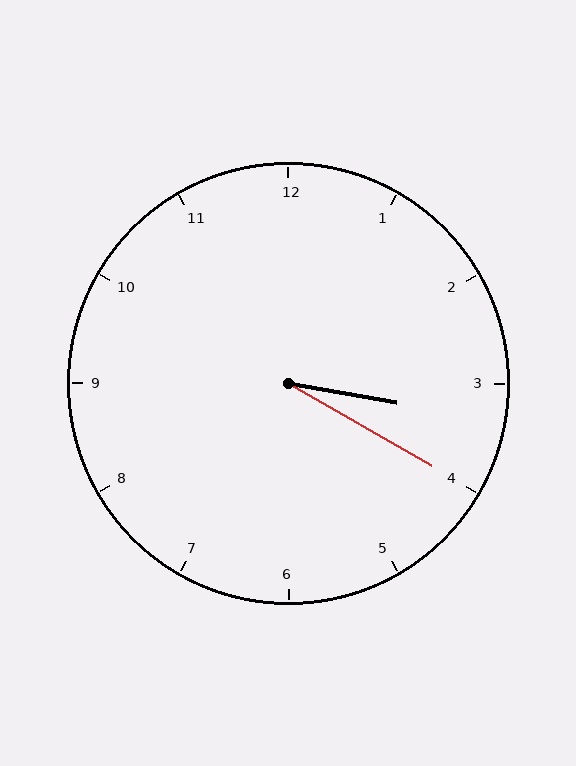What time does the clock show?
3:20.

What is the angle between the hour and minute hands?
Approximately 20 degrees.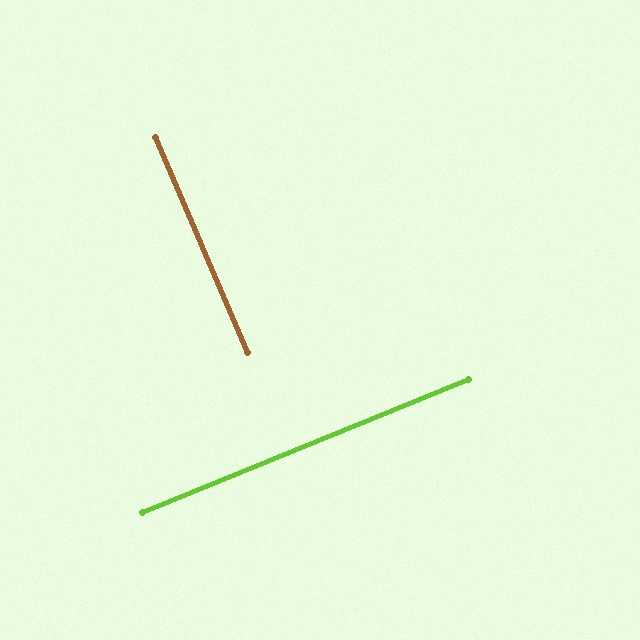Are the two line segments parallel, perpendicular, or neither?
Perpendicular — they meet at approximately 89°.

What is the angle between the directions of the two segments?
Approximately 89 degrees.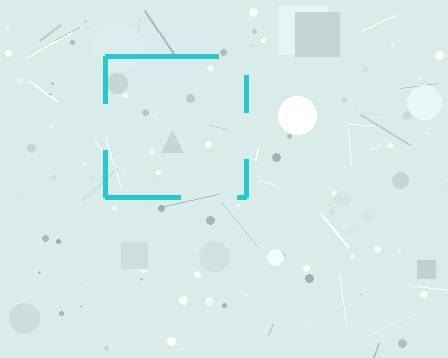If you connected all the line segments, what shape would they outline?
They would outline a square.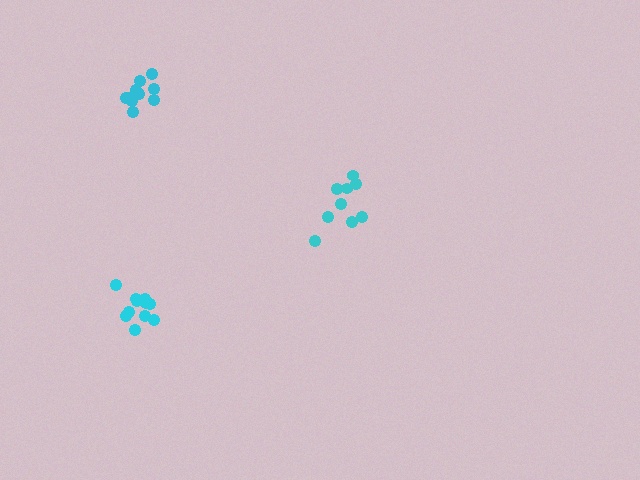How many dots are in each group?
Group 1: 12 dots, Group 2: 9 dots, Group 3: 10 dots (31 total).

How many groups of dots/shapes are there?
There are 3 groups.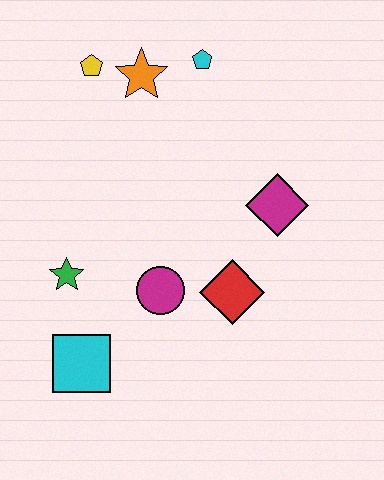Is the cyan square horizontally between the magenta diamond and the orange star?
No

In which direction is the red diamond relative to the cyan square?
The red diamond is to the right of the cyan square.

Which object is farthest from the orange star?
The cyan square is farthest from the orange star.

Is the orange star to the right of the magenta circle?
No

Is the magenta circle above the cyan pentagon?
No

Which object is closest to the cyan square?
The green star is closest to the cyan square.